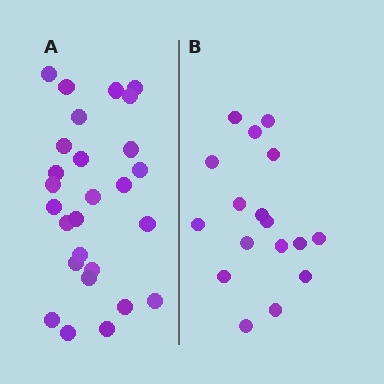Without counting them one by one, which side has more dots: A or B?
Region A (the left region) has more dots.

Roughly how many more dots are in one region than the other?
Region A has roughly 10 or so more dots than region B.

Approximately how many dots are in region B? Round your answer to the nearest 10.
About 20 dots. (The exact count is 17, which rounds to 20.)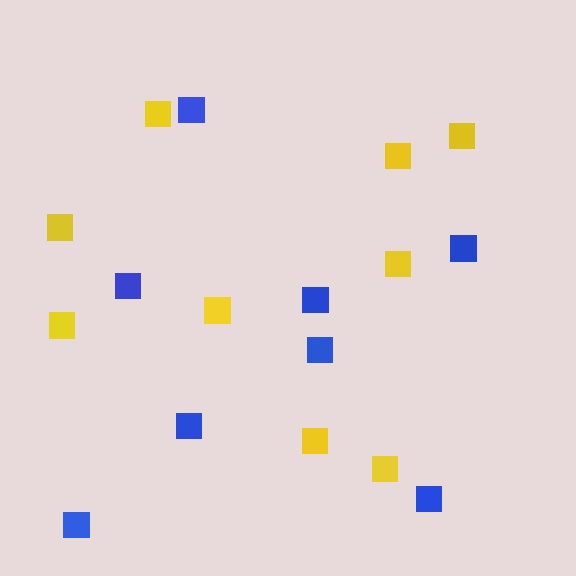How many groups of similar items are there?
There are 2 groups: one group of yellow squares (9) and one group of blue squares (8).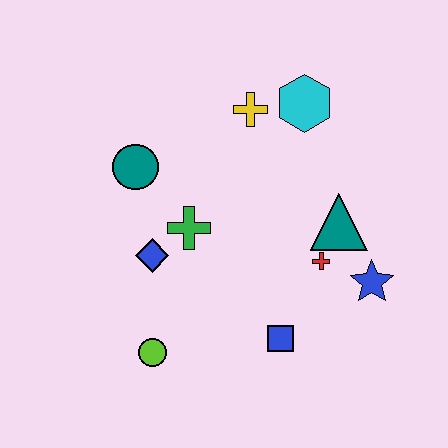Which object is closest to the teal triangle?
The red cross is closest to the teal triangle.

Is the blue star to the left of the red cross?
No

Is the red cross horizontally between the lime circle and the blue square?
No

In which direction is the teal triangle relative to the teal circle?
The teal triangle is to the right of the teal circle.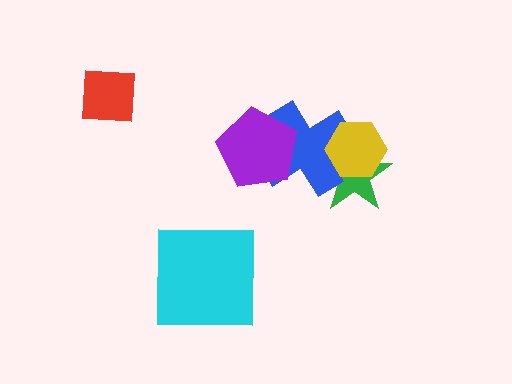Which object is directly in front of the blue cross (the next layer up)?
The purple pentagon is directly in front of the blue cross.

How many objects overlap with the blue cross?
3 objects overlap with the blue cross.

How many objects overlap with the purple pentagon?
1 object overlaps with the purple pentagon.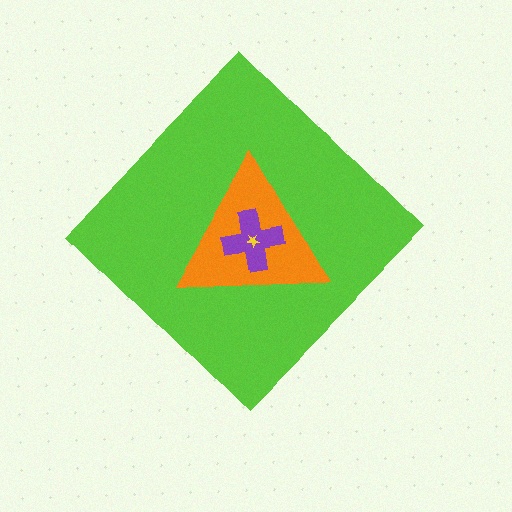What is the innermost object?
The yellow star.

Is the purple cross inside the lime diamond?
Yes.